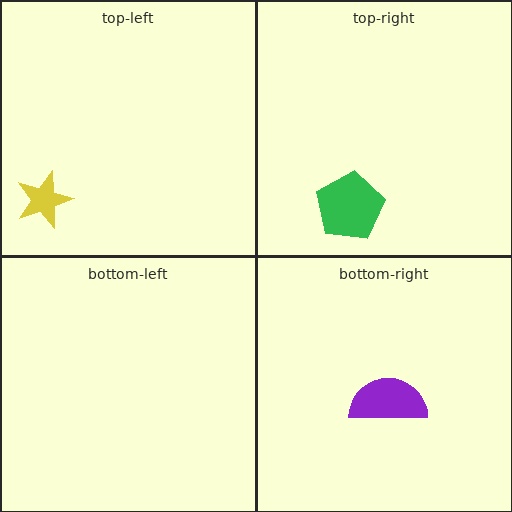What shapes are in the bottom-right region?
The purple semicircle.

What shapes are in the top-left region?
The yellow star.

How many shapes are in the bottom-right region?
1.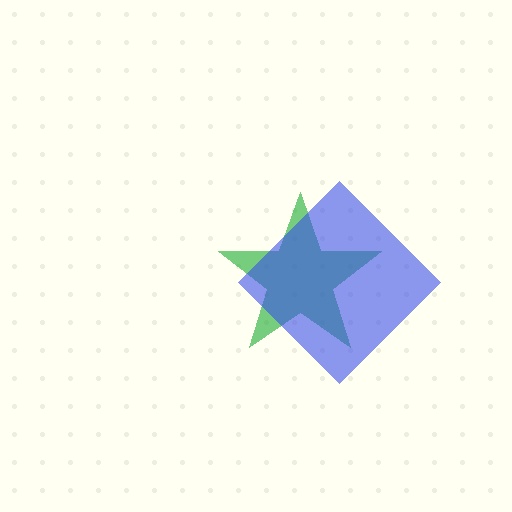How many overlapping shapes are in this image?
There are 2 overlapping shapes in the image.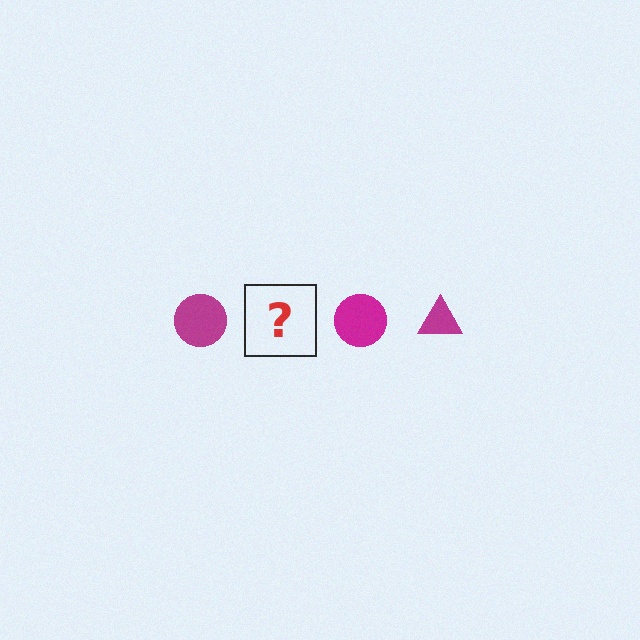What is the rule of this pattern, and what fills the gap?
The rule is that the pattern cycles through circle, triangle shapes in magenta. The gap should be filled with a magenta triangle.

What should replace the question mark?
The question mark should be replaced with a magenta triangle.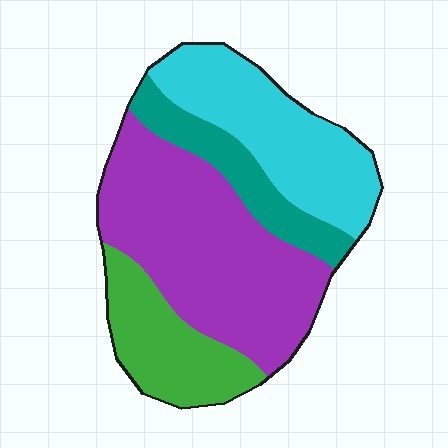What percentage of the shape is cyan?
Cyan takes up about one quarter (1/4) of the shape.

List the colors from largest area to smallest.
From largest to smallest: purple, cyan, green, teal.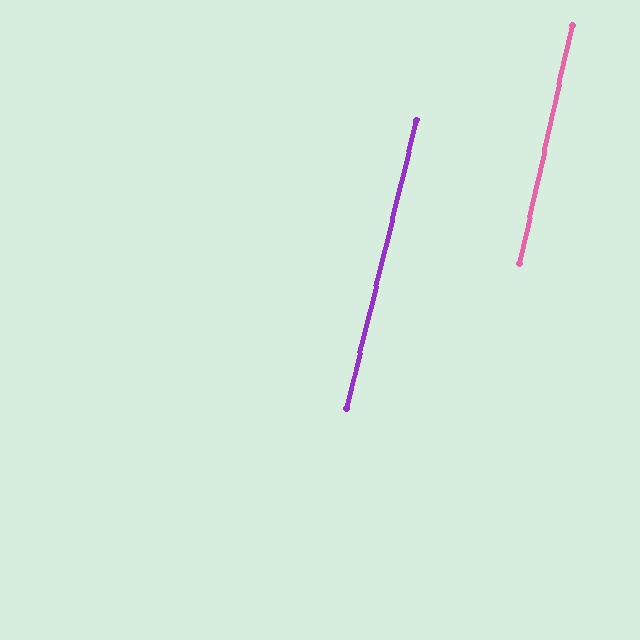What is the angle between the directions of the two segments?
Approximately 1 degree.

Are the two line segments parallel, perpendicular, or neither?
Parallel — their directions differ by only 1.3°.